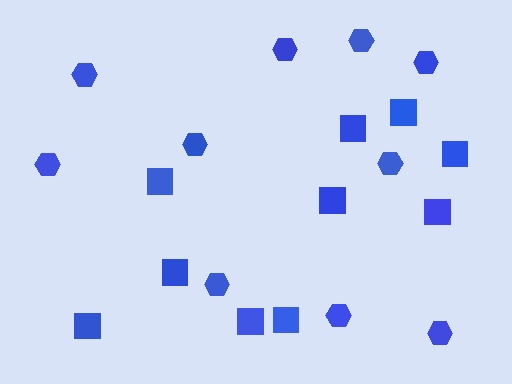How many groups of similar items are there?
There are 2 groups: one group of hexagons (10) and one group of squares (10).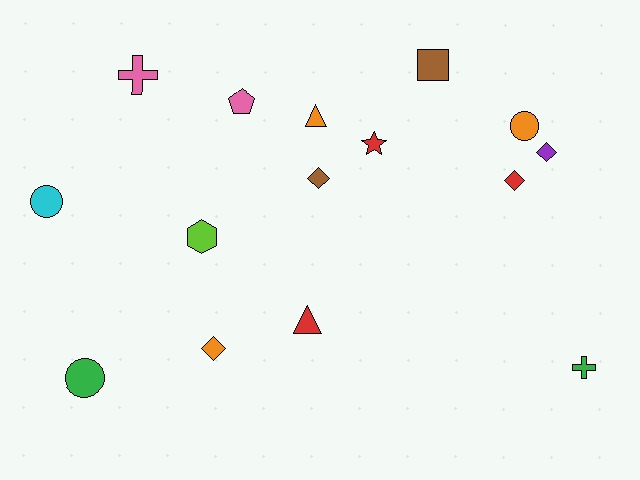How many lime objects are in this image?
There is 1 lime object.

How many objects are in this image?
There are 15 objects.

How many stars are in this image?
There is 1 star.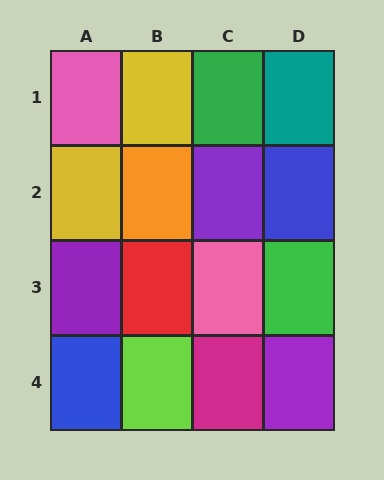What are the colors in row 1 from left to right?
Pink, yellow, green, teal.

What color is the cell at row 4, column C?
Magenta.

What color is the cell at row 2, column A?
Yellow.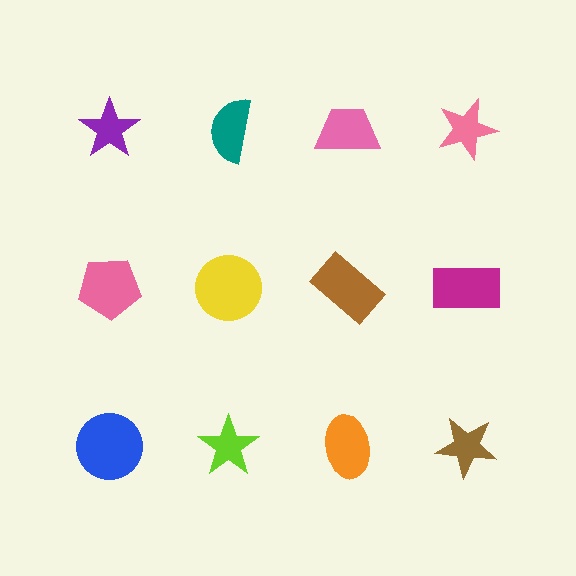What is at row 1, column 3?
A pink trapezoid.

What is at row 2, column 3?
A brown rectangle.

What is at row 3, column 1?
A blue circle.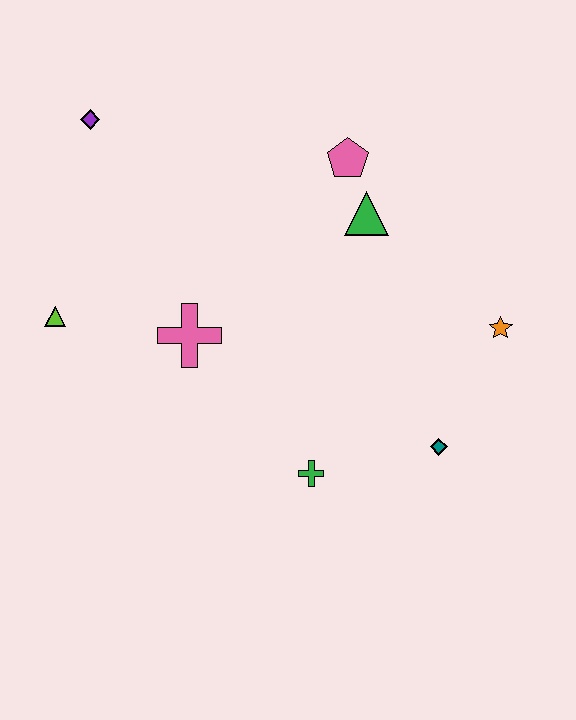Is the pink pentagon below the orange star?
No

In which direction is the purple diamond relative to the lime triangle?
The purple diamond is above the lime triangle.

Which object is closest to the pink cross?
The lime triangle is closest to the pink cross.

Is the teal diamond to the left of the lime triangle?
No